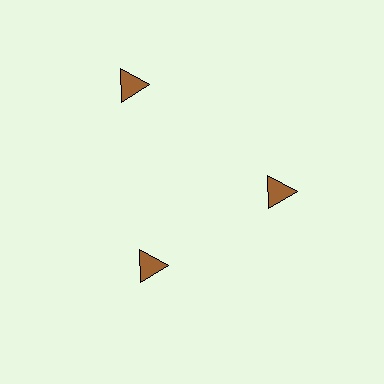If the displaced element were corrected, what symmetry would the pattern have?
It would have 3-fold rotational symmetry — the pattern would map onto itself every 120 degrees.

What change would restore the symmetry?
The symmetry would be restored by moving it inward, back onto the ring so that all 3 triangles sit at equal angles and equal distance from the center.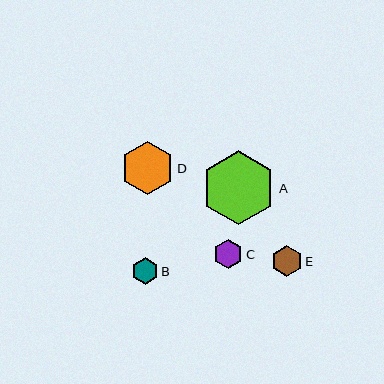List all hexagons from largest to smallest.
From largest to smallest: A, D, E, C, B.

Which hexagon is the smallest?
Hexagon B is the smallest with a size of approximately 26 pixels.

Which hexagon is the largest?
Hexagon A is the largest with a size of approximately 74 pixels.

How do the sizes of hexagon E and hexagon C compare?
Hexagon E and hexagon C are approximately the same size.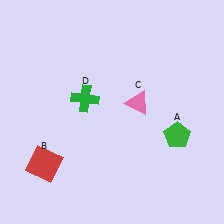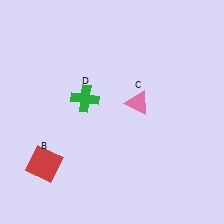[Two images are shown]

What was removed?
The green pentagon (A) was removed in Image 2.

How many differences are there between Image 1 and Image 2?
There is 1 difference between the two images.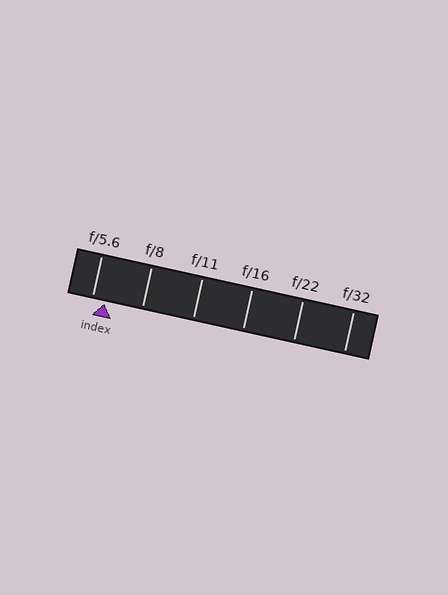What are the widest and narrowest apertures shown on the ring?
The widest aperture shown is f/5.6 and the narrowest is f/32.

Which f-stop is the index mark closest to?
The index mark is closest to f/5.6.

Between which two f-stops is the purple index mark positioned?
The index mark is between f/5.6 and f/8.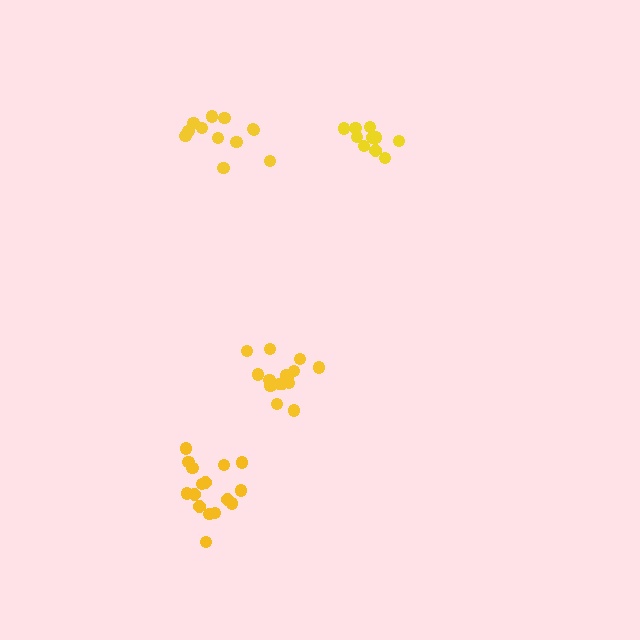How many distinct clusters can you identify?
There are 4 distinct clusters.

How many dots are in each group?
Group 1: 10 dots, Group 2: 16 dots, Group 3: 12 dots, Group 4: 16 dots (54 total).